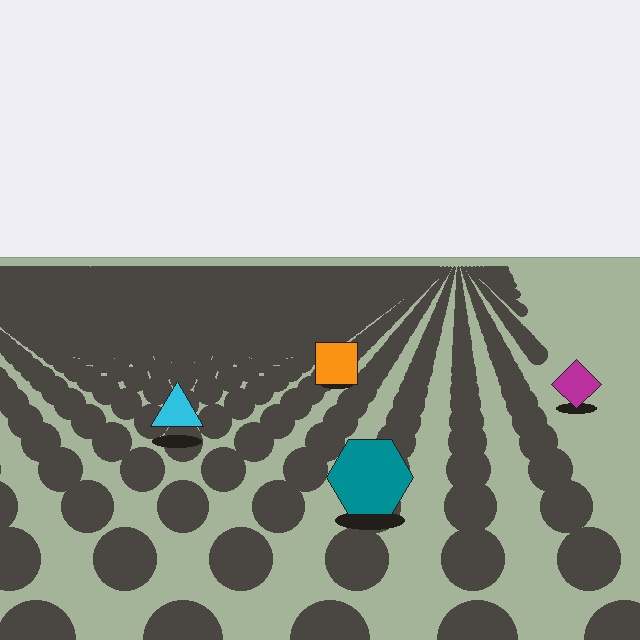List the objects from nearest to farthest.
From nearest to farthest: the teal hexagon, the cyan triangle, the magenta diamond, the orange square.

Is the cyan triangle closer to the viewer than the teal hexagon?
No. The teal hexagon is closer — you can tell from the texture gradient: the ground texture is coarser near it.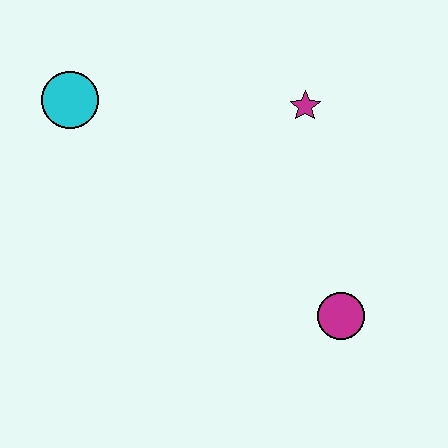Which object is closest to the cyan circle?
The magenta star is closest to the cyan circle.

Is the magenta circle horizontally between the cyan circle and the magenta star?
No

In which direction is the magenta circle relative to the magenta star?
The magenta circle is below the magenta star.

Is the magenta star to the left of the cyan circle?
No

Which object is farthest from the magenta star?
The cyan circle is farthest from the magenta star.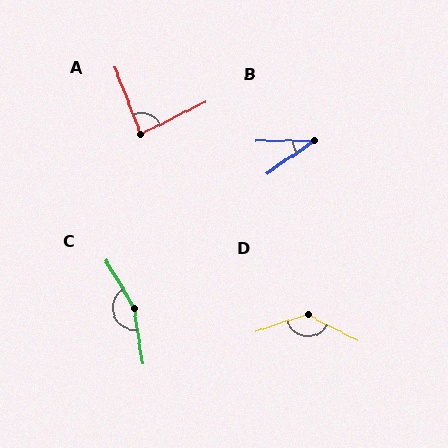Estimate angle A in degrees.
Approximately 85 degrees.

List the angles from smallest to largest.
B (34°), A (85°), D (135°), C (158°).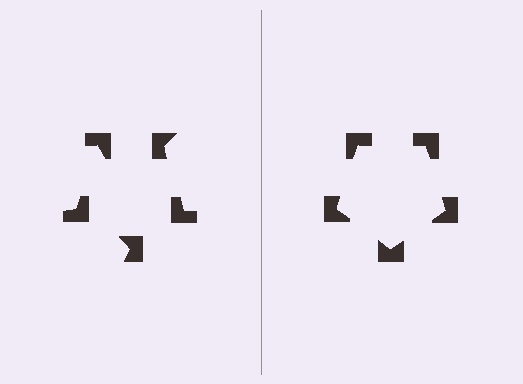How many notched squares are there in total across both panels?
10 — 5 on each side.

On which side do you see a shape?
An illusory pentagon appears on the right side. On the left side the wedge cuts are rotated, so no coherent shape forms.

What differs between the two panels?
The notched squares are positioned identically on both sides; only the wedge orientations differ. On the right they align to a pentagon; on the left they are misaligned.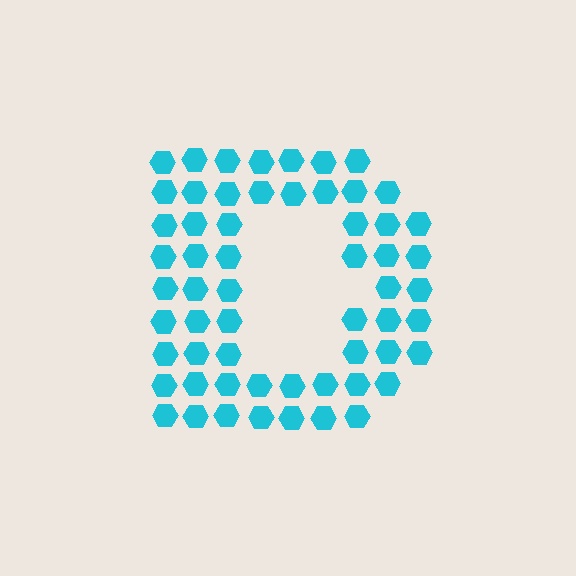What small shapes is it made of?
It is made of small hexagons.